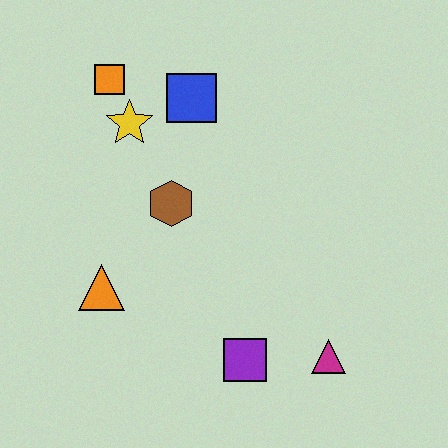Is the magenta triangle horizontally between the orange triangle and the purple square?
No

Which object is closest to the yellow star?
The orange square is closest to the yellow star.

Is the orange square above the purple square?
Yes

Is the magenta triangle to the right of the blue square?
Yes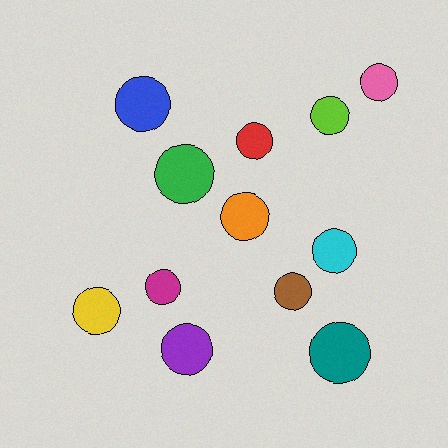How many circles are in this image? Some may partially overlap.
There are 12 circles.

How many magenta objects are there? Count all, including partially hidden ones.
There is 1 magenta object.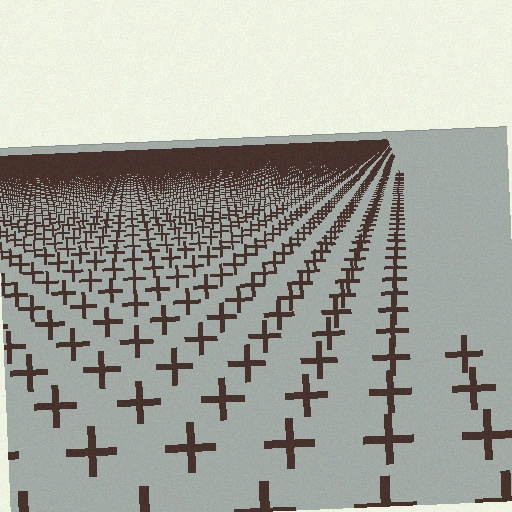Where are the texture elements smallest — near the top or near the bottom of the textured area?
Near the top.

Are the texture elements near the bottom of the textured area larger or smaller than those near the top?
Larger. Near the bottom, elements are closer to the viewer and appear at a bigger on-screen size.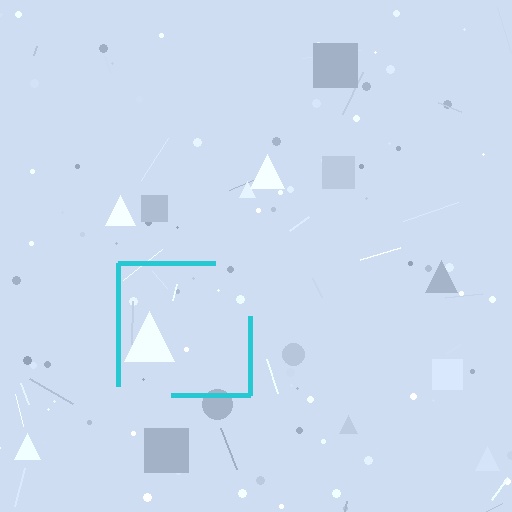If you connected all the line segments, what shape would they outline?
They would outline a square.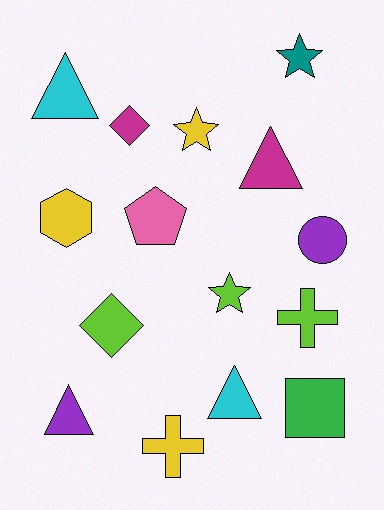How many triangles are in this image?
There are 4 triangles.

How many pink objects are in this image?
There is 1 pink object.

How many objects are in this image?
There are 15 objects.